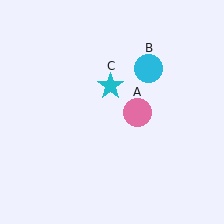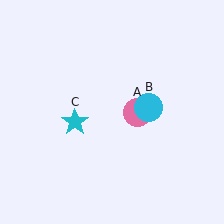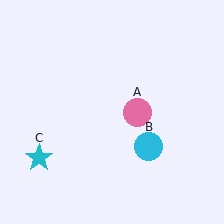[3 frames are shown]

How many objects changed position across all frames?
2 objects changed position: cyan circle (object B), cyan star (object C).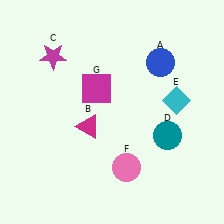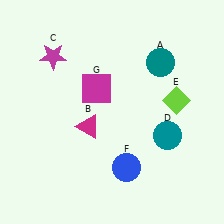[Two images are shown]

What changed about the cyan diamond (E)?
In Image 1, E is cyan. In Image 2, it changed to lime.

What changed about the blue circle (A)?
In Image 1, A is blue. In Image 2, it changed to teal.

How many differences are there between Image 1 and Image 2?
There are 3 differences between the two images.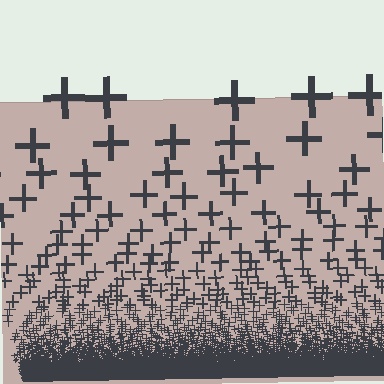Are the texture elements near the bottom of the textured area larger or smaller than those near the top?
Smaller. The gradient is inverted — elements near the bottom are smaller and denser.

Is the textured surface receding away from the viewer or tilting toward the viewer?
The surface appears to tilt toward the viewer. Texture elements get larger and sparser toward the top.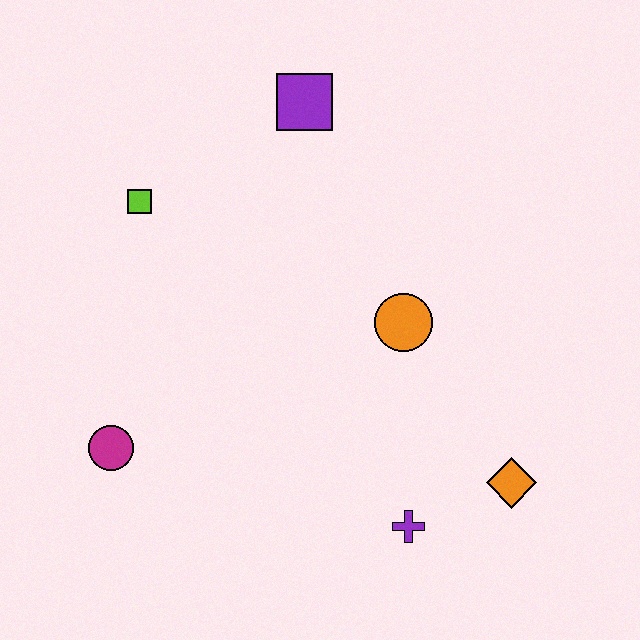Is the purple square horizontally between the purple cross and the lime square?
Yes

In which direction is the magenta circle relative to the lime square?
The magenta circle is below the lime square.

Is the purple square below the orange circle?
No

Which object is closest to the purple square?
The lime square is closest to the purple square.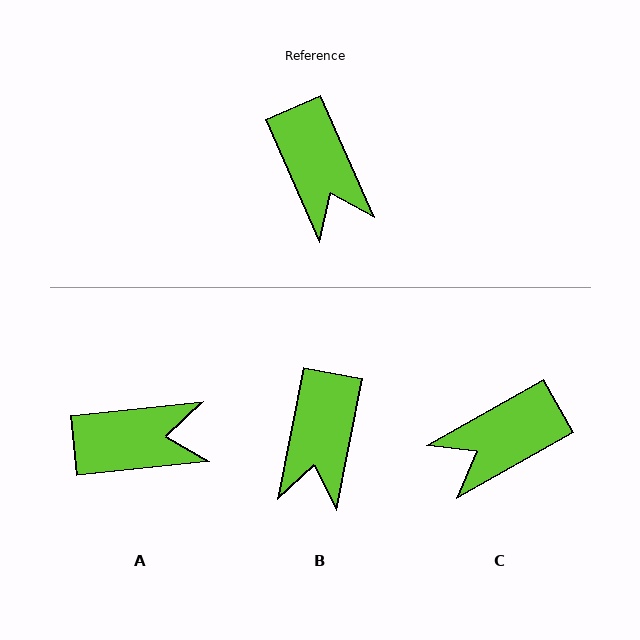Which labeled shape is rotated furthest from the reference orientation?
C, about 85 degrees away.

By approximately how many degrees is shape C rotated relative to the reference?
Approximately 85 degrees clockwise.